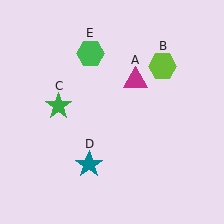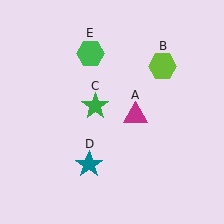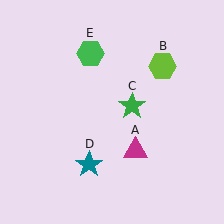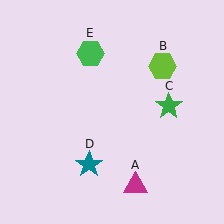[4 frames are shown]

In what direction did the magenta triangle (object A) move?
The magenta triangle (object A) moved down.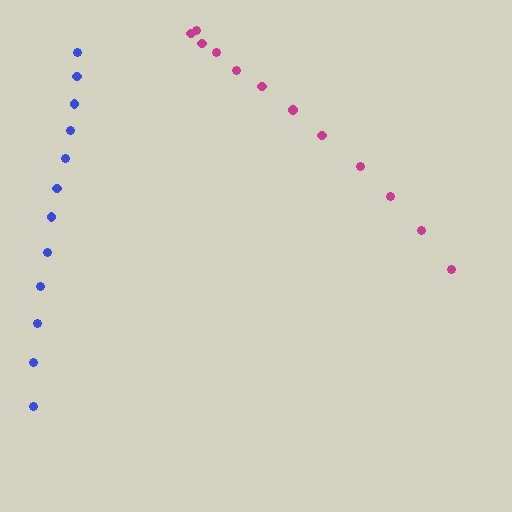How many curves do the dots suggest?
There are 2 distinct paths.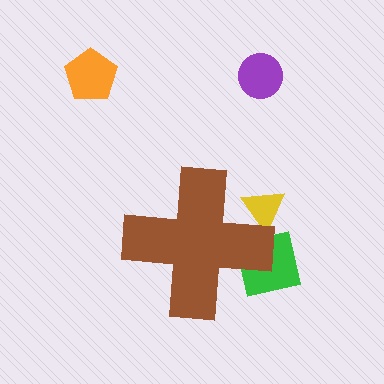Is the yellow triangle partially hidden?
Yes, the yellow triangle is partially hidden behind the brown cross.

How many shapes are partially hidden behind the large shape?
2 shapes are partially hidden.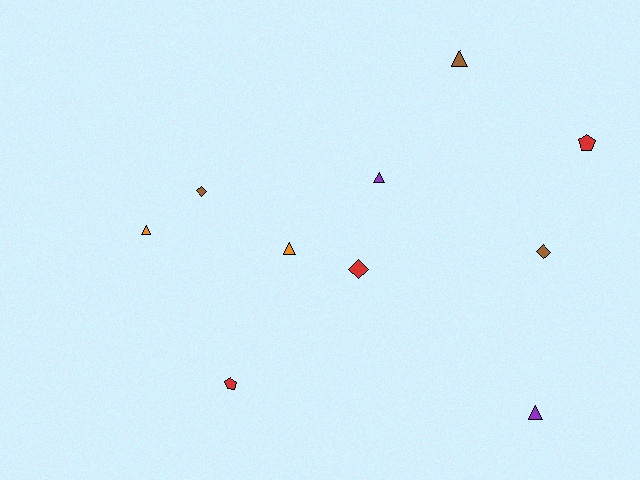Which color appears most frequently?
Red, with 3 objects.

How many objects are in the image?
There are 10 objects.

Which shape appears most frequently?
Triangle, with 5 objects.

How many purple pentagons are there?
There are no purple pentagons.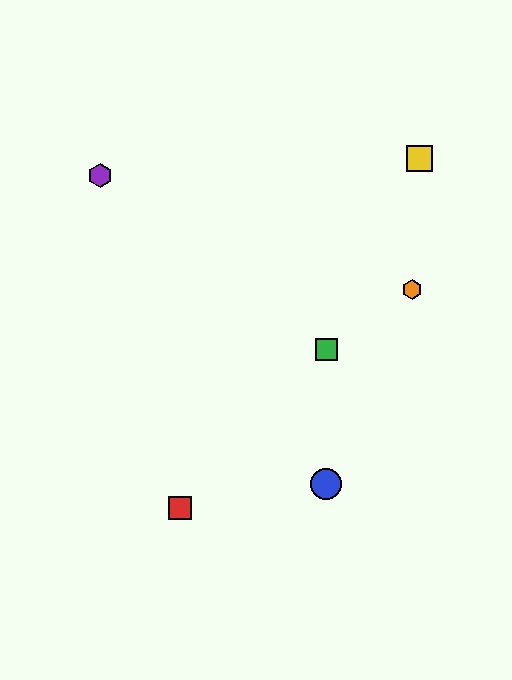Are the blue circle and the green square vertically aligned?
Yes, both are at x≈326.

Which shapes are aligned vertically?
The blue circle, the green square are aligned vertically.